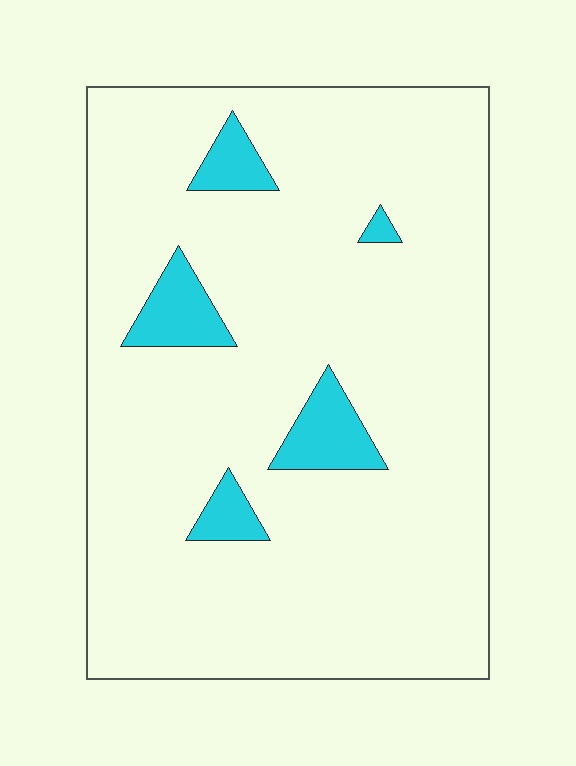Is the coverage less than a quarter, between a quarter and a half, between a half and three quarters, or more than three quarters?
Less than a quarter.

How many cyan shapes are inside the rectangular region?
5.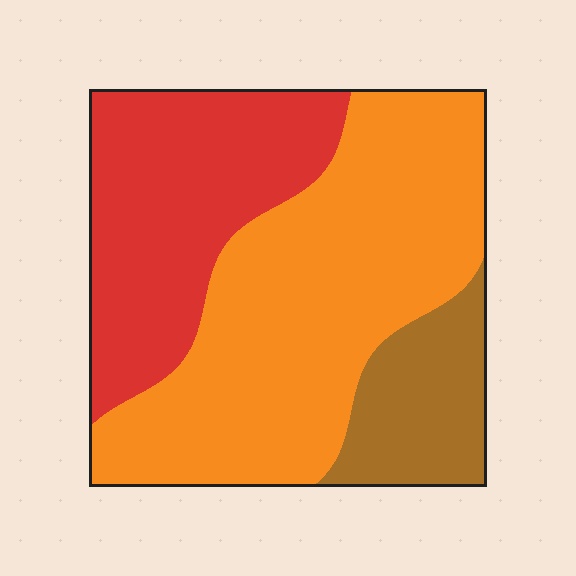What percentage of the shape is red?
Red covers around 30% of the shape.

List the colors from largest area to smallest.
From largest to smallest: orange, red, brown.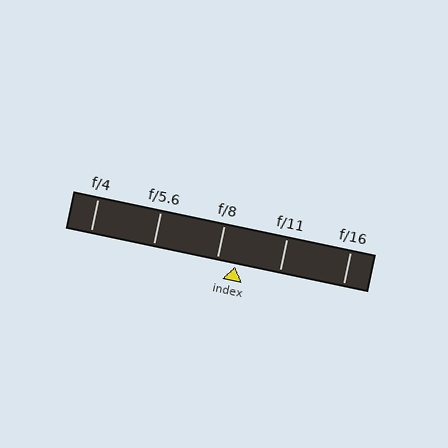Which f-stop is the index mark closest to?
The index mark is closest to f/8.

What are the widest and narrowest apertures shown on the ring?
The widest aperture shown is f/4 and the narrowest is f/16.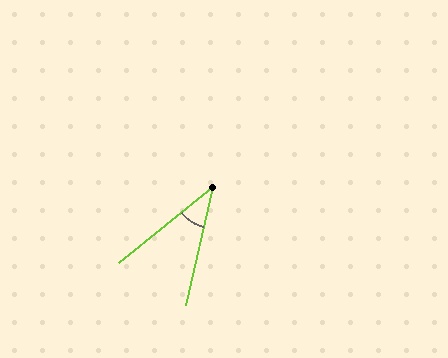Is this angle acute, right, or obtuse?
It is acute.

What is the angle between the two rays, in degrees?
Approximately 38 degrees.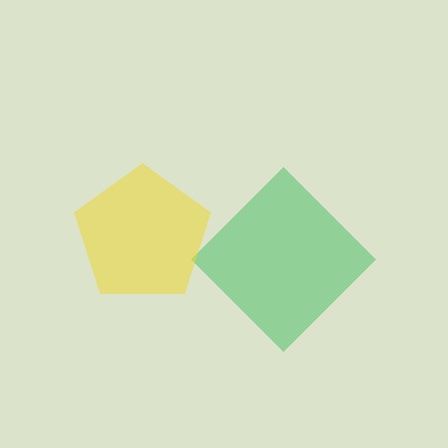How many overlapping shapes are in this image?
There are 2 overlapping shapes in the image.